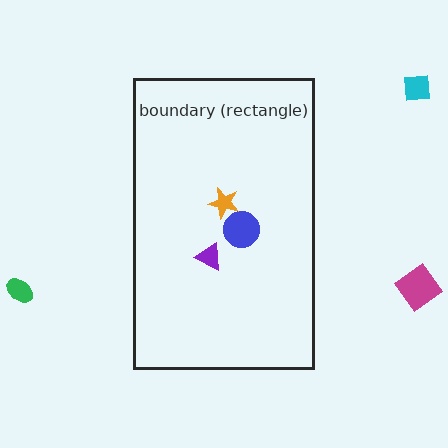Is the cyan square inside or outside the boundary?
Outside.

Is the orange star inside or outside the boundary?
Inside.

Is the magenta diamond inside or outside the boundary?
Outside.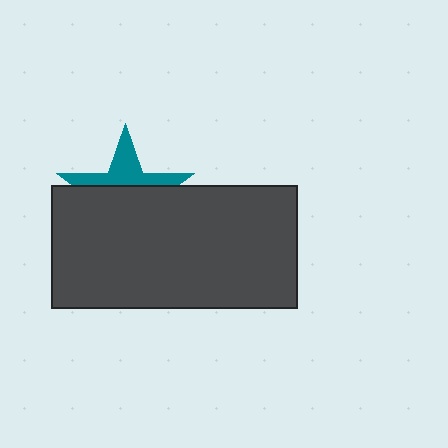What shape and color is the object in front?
The object in front is a dark gray rectangle.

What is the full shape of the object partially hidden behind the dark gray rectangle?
The partially hidden object is a teal star.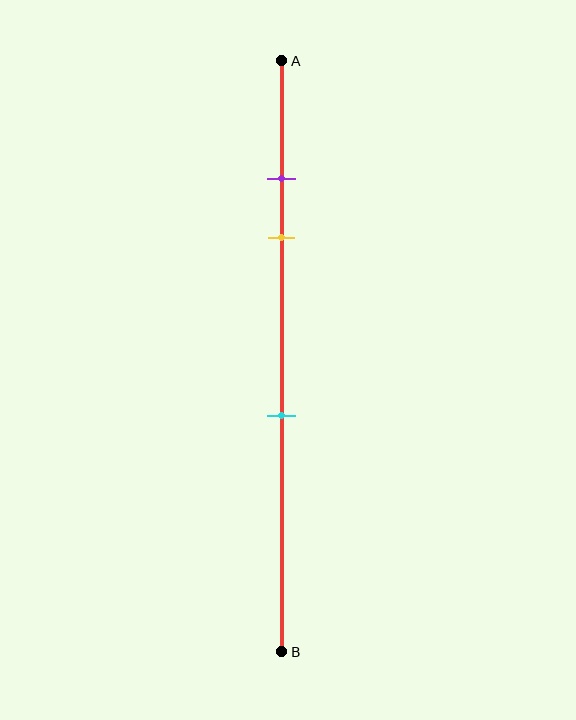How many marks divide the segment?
There are 3 marks dividing the segment.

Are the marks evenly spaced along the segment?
No, the marks are not evenly spaced.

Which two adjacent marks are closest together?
The purple and yellow marks are the closest adjacent pair.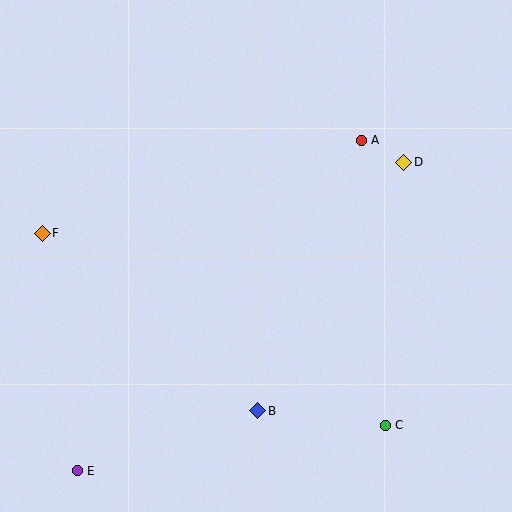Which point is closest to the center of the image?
Point B at (258, 411) is closest to the center.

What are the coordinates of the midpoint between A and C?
The midpoint between A and C is at (373, 283).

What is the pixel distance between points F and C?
The distance between F and C is 393 pixels.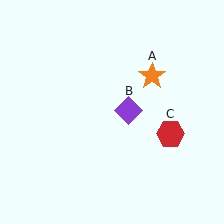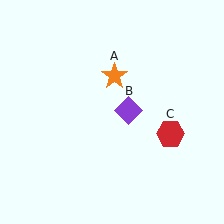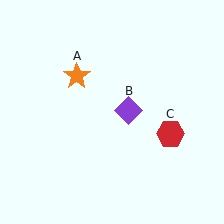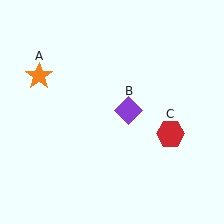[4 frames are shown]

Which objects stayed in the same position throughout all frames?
Purple diamond (object B) and red hexagon (object C) remained stationary.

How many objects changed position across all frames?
1 object changed position: orange star (object A).